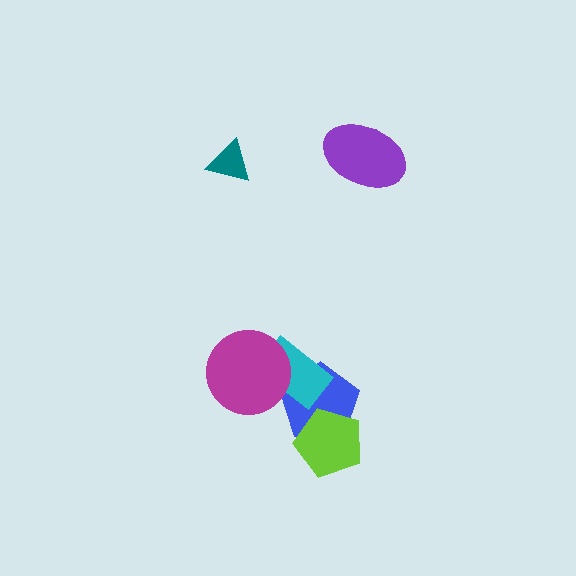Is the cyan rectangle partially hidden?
Yes, it is partially covered by another shape.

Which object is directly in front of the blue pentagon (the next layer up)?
The lime pentagon is directly in front of the blue pentagon.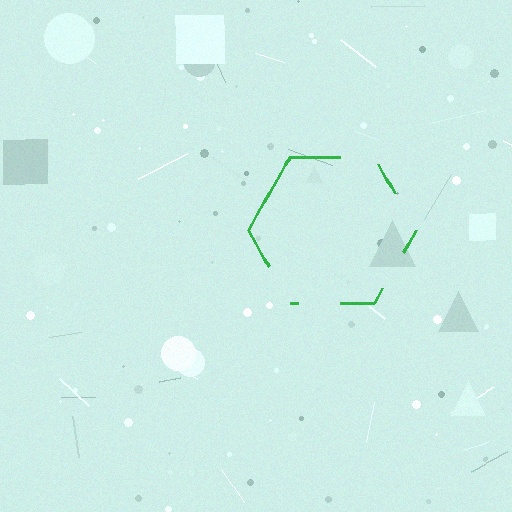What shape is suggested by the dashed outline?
The dashed outline suggests a hexagon.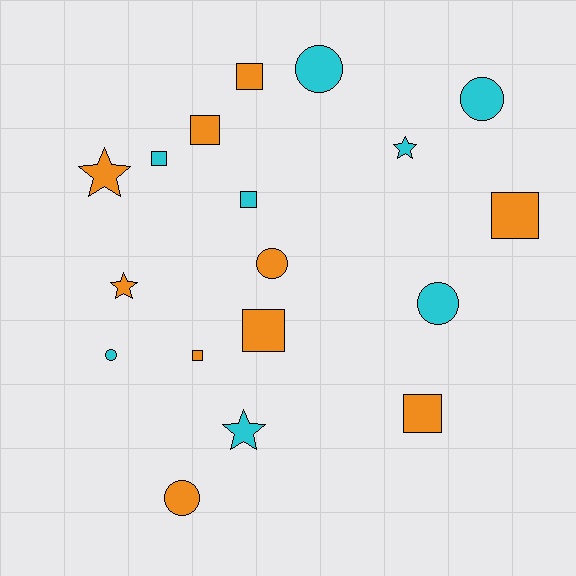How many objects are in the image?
There are 18 objects.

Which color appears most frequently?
Orange, with 10 objects.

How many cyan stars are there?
There are 2 cyan stars.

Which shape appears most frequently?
Square, with 8 objects.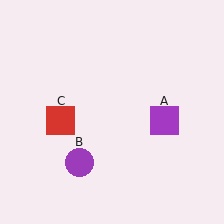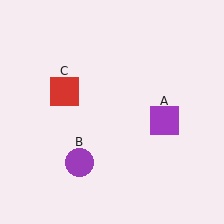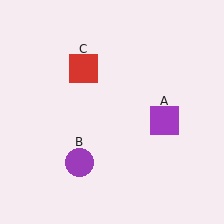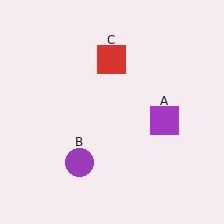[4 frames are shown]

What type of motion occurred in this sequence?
The red square (object C) rotated clockwise around the center of the scene.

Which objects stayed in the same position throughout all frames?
Purple square (object A) and purple circle (object B) remained stationary.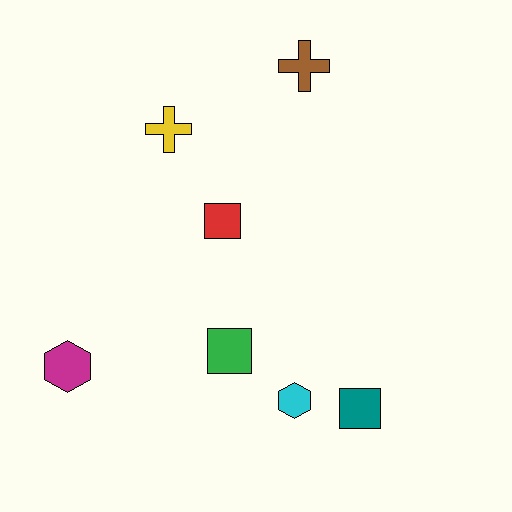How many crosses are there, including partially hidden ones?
There are 2 crosses.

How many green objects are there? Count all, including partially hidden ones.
There is 1 green object.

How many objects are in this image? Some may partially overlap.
There are 7 objects.